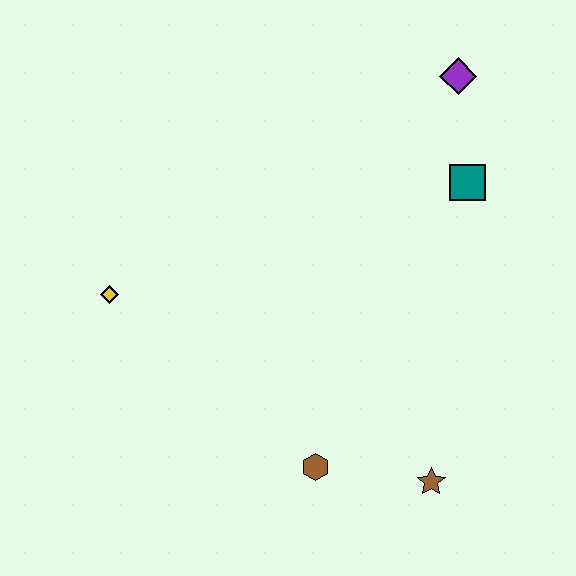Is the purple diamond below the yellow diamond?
No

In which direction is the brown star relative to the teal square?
The brown star is below the teal square.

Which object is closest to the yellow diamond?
The brown hexagon is closest to the yellow diamond.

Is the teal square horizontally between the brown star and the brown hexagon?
No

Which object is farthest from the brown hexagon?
The purple diamond is farthest from the brown hexagon.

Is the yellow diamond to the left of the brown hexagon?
Yes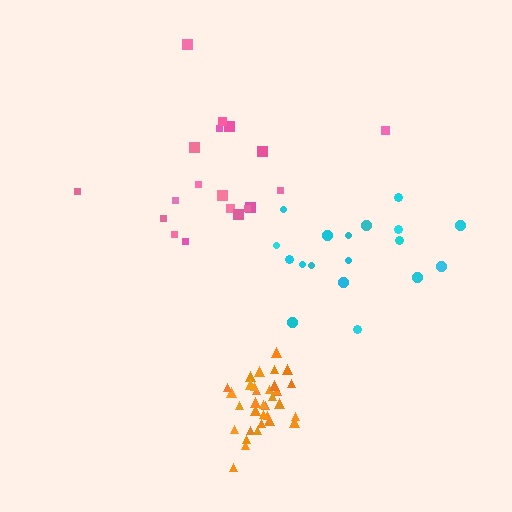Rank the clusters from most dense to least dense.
orange, cyan, pink.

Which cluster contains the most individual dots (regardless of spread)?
Orange (34).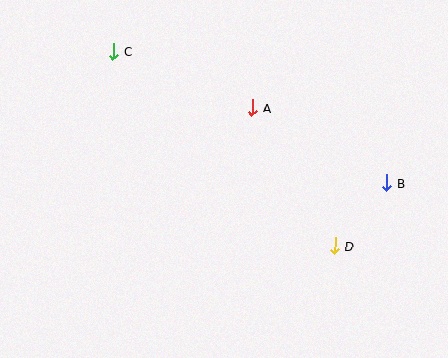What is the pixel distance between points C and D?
The distance between C and D is 295 pixels.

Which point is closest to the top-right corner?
Point B is closest to the top-right corner.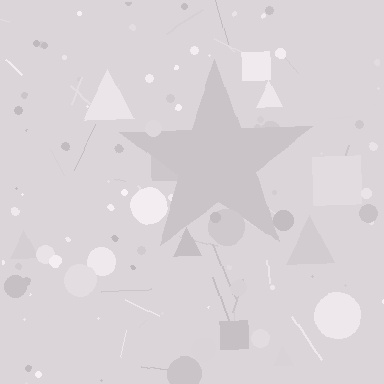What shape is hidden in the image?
A star is hidden in the image.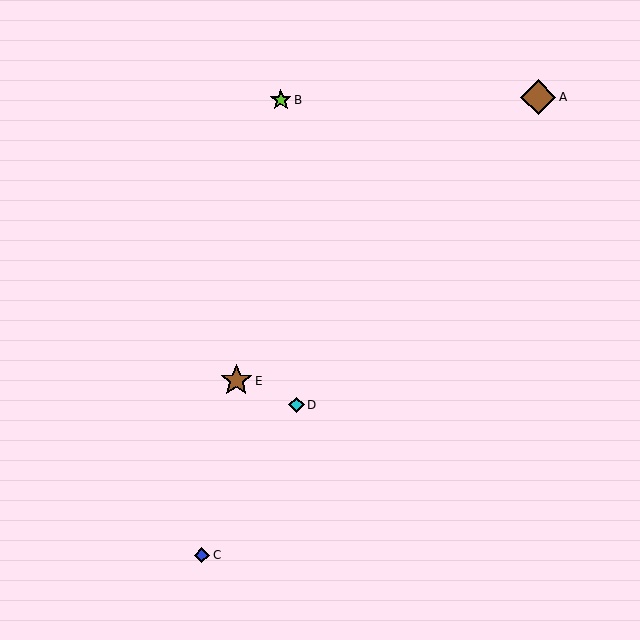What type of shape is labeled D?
Shape D is a cyan diamond.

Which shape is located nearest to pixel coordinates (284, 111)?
The lime star (labeled B) at (281, 100) is nearest to that location.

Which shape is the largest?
The brown diamond (labeled A) is the largest.